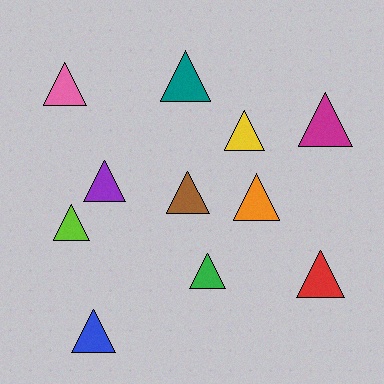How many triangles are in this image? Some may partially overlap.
There are 11 triangles.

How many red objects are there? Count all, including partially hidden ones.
There is 1 red object.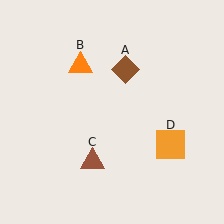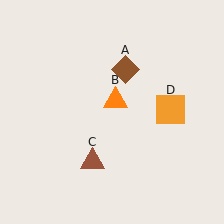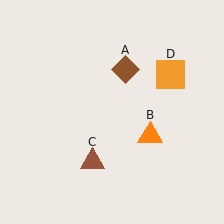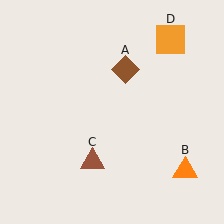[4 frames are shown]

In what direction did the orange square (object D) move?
The orange square (object D) moved up.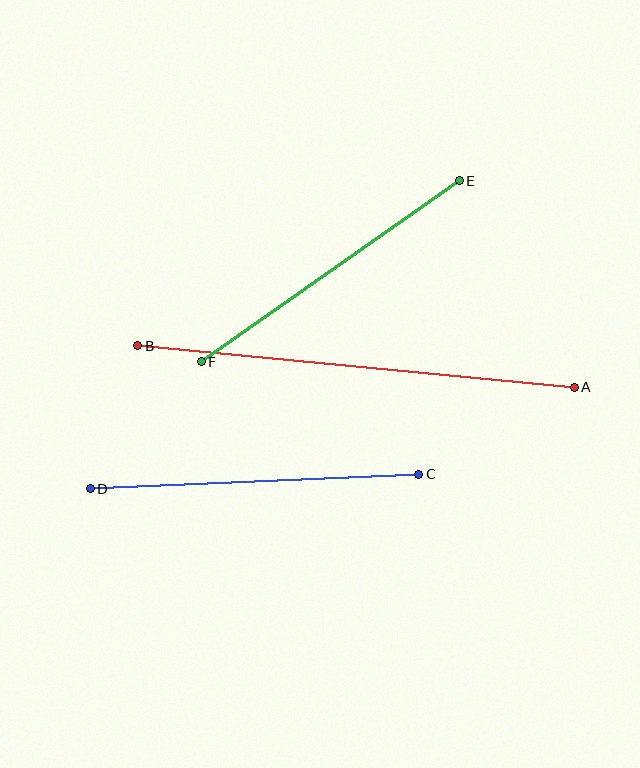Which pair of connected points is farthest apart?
Points A and B are farthest apart.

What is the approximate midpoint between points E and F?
The midpoint is at approximately (330, 271) pixels.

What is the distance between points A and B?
The distance is approximately 439 pixels.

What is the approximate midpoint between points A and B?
The midpoint is at approximately (356, 367) pixels.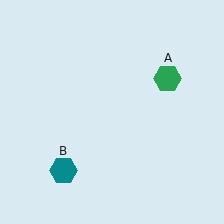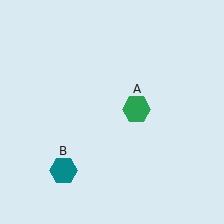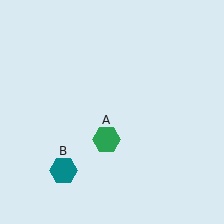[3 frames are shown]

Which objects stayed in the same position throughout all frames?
Teal hexagon (object B) remained stationary.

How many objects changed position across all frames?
1 object changed position: green hexagon (object A).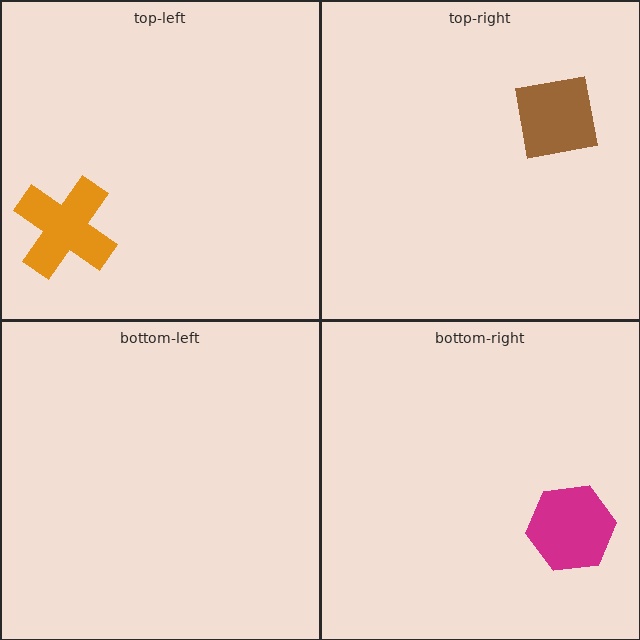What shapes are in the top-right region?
The brown square.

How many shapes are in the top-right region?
1.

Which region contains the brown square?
The top-right region.